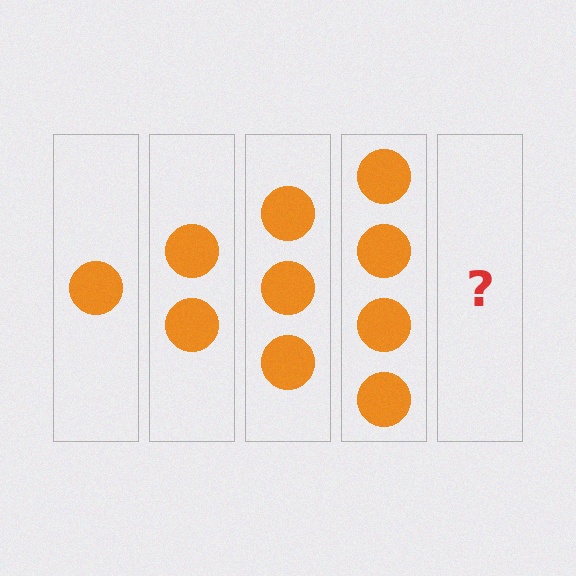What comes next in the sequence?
The next element should be 5 circles.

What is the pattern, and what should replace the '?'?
The pattern is that each step adds one more circle. The '?' should be 5 circles.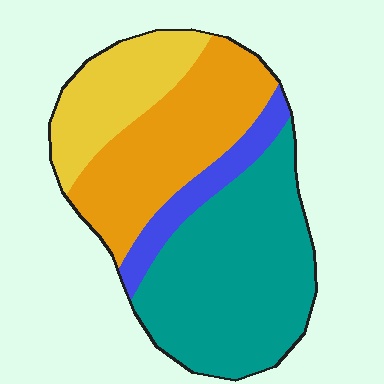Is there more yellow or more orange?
Orange.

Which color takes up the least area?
Blue, at roughly 10%.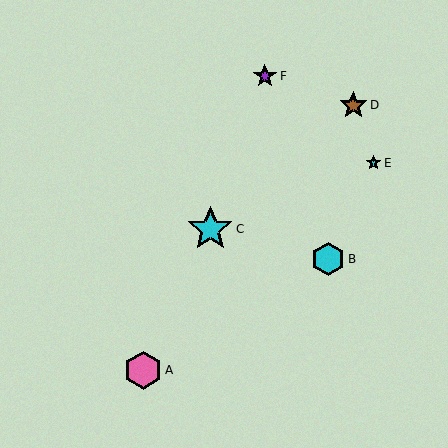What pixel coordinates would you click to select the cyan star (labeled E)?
Click at (373, 163) to select the cyan star E.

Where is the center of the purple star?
The center of the purple star is at (265, 76).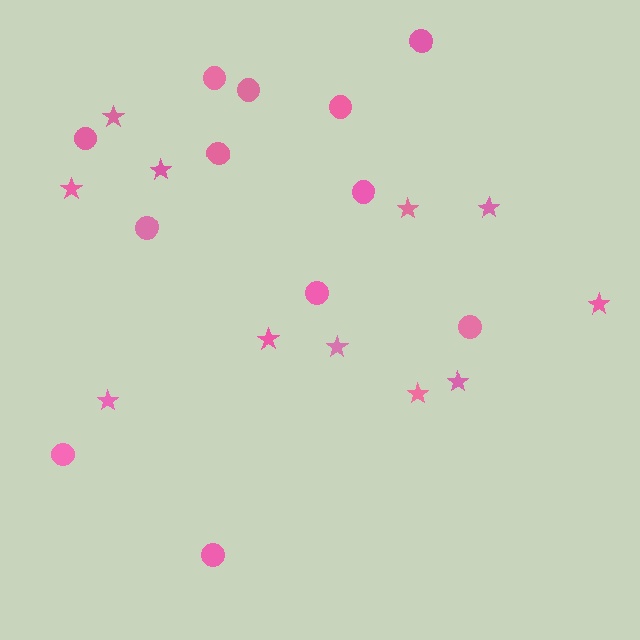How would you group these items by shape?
There are 2 groups: one group of circles (12) and one group of stars (11).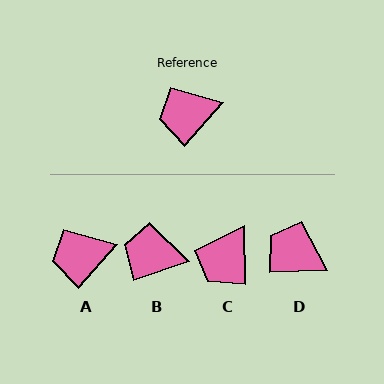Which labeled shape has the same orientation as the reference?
A.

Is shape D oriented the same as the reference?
No, it is off by about 46 degrees.